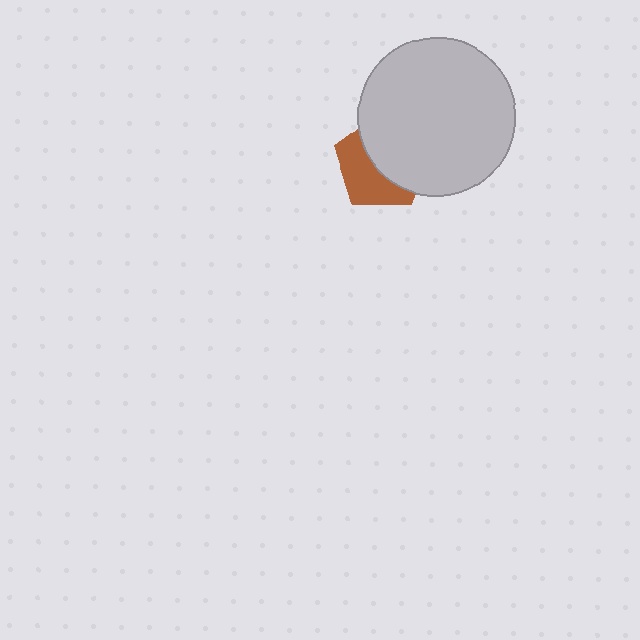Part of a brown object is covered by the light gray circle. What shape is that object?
It is a pentagon.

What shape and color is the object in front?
The object in front is a light gray circle.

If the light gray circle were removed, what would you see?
You would see the complete brown pentagon.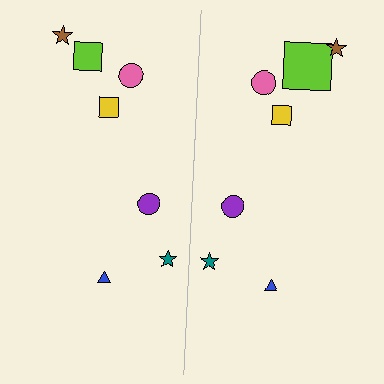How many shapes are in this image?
There are 14 shapes in this image.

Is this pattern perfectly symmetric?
No, the pattern is not perfectly symmetric. The lime square on the right side has a different size than its mirror counterpart.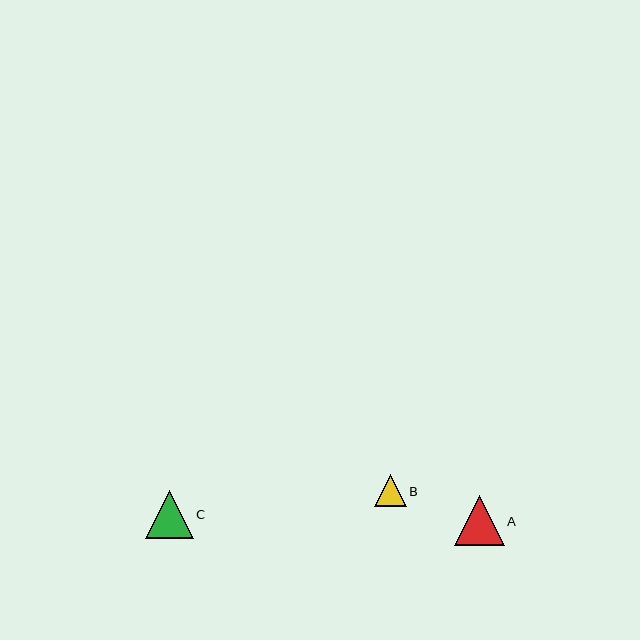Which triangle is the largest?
Triangle A is the largest with a size of approximately 50 pixels.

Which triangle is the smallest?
Triangle B is the smallest with a size of approximately 32 pixels.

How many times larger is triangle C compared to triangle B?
Triangle C is approximately 1.5 times the size of triangle B.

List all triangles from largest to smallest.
From largest to smallest: A, C, B.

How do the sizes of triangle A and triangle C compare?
Triangle A and triangle C are approximately the same size.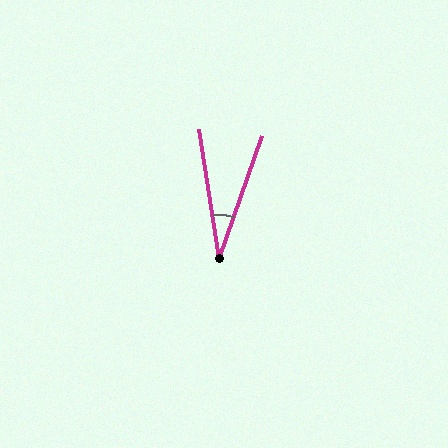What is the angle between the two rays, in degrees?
Approximately 28 degrees.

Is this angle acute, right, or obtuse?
It is acute.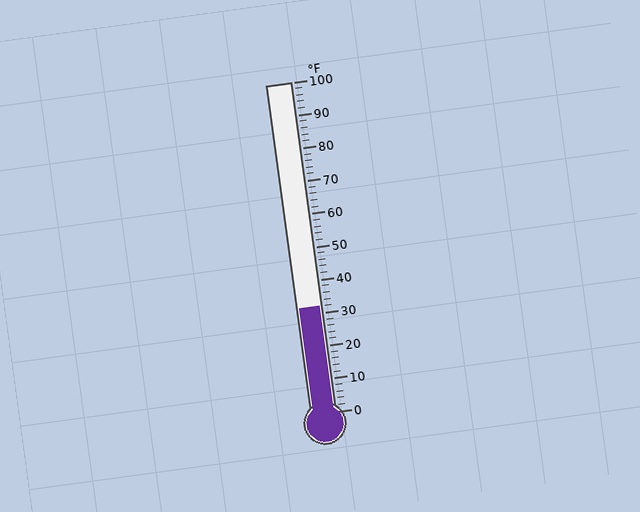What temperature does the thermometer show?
The thermometer shows approximately 32°F.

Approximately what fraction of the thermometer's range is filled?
The thermometer is filled to approximately 30% of its range.